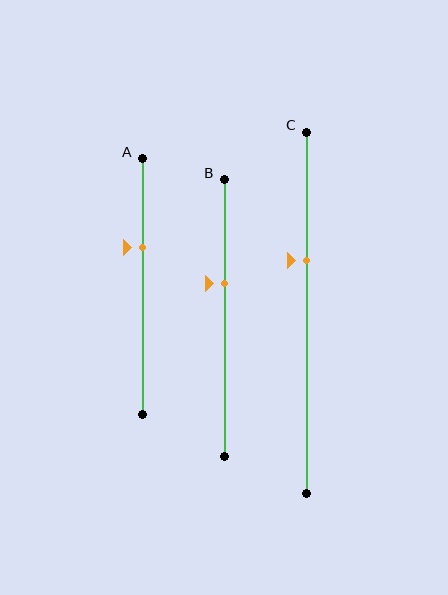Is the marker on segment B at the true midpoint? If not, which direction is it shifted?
No, the marker on segment B is shifted upward by about 12% of the segment length.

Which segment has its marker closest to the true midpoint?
Segment B has its marker closest to the true midpoint.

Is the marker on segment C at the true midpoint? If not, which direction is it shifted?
No, the marker on segment C is shifted upward by about 14% of the segment length.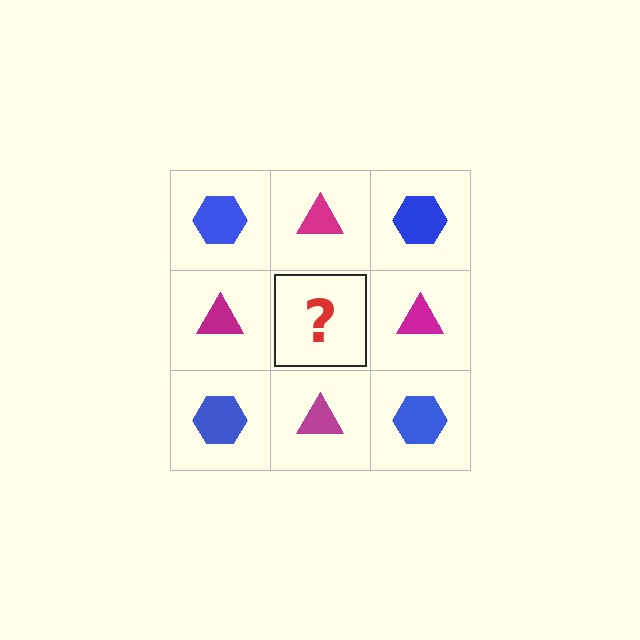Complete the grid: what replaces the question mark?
The question mark should be replaced with a blue hexagon.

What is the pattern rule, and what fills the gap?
The rule is that it alternates blue hexagon and magenta triangle in a checkerboard pattern. The gap should be filled with a blue hexagon.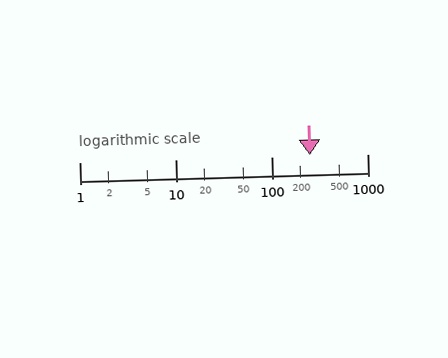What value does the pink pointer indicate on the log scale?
The pointer indicates approximately 250.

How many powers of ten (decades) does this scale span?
The scale spans 3 decades, from 1 to 1000.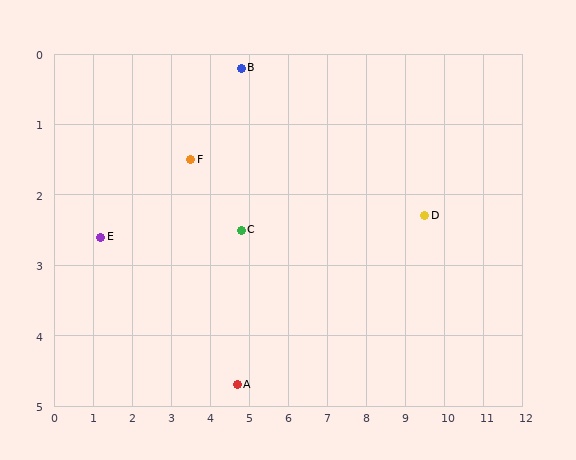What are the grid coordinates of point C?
Point C is at approximately (4.8, 2.5).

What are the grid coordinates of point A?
Point A is at approximately (4.7, 4.7).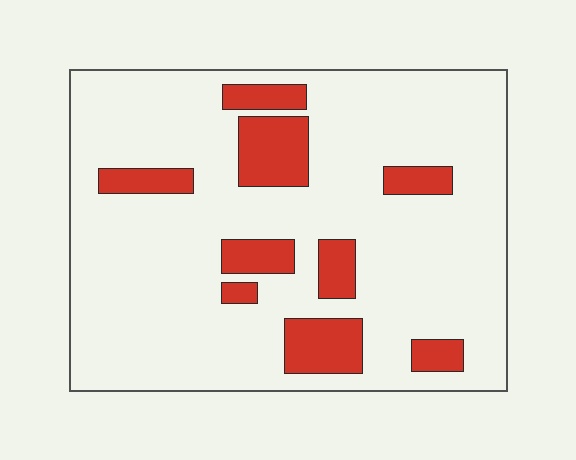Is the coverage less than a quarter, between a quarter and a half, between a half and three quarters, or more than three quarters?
Less than a quarter.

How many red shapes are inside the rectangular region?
9.